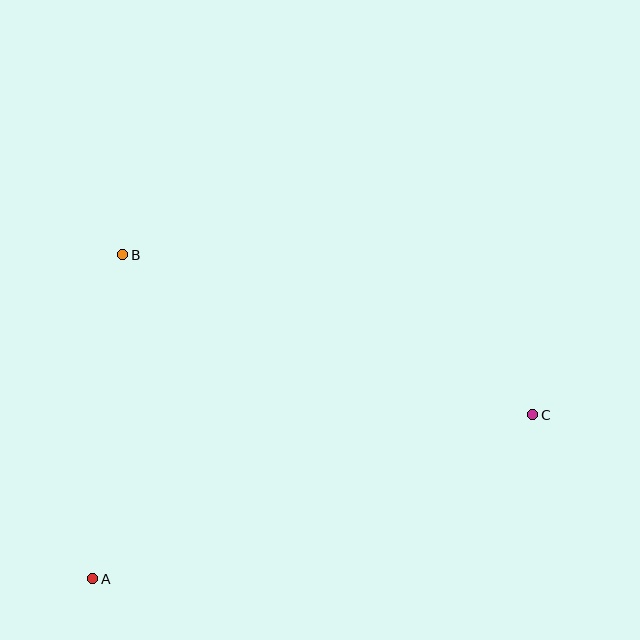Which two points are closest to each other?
Points A and B are closest to each other.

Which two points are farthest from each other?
Points A and C are farthest from each other.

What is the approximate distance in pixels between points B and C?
The distance between B and C is approximately 440 pixels.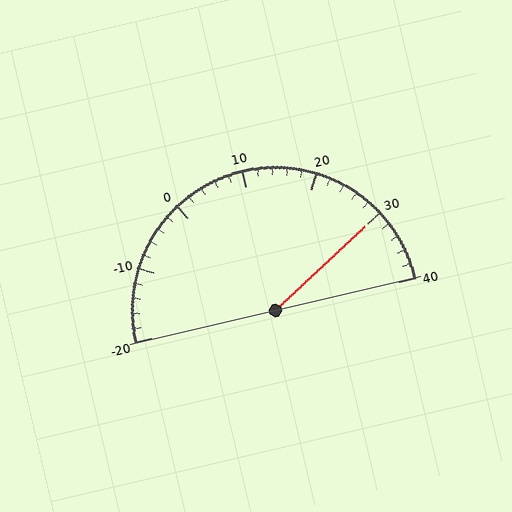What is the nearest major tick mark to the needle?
The nearest major tick mark is 30.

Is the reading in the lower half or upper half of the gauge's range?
The reading is in the upper half of the range (-20 to 40).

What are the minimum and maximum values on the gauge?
The gauge ranges from -20 to 40.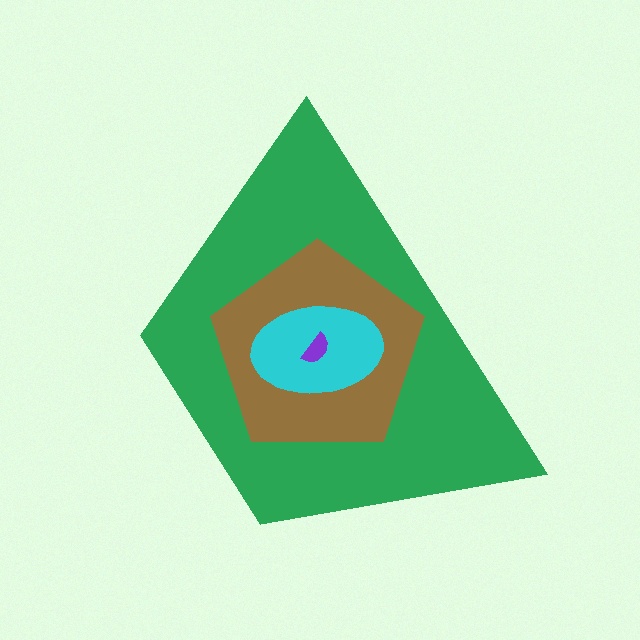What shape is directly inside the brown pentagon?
The cyan ellipse.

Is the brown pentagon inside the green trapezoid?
Yes.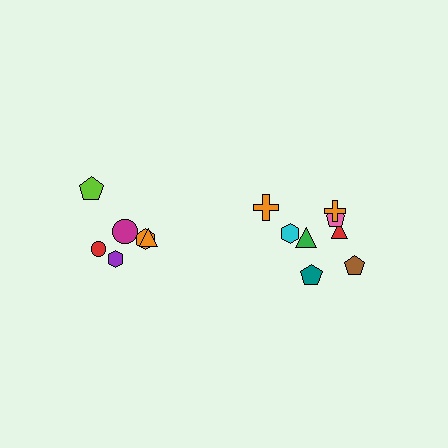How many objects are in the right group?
There are 8 objects.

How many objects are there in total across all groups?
There are 14 objects.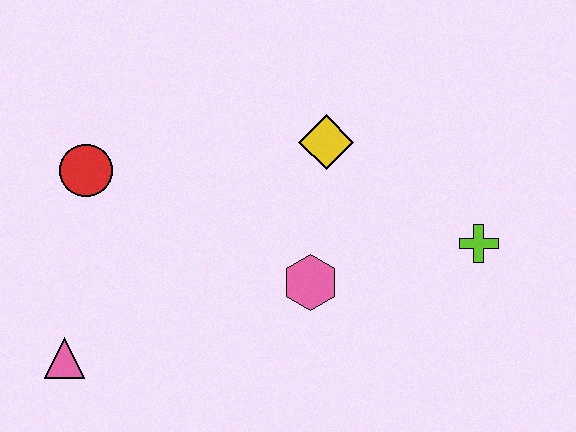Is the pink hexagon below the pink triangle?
No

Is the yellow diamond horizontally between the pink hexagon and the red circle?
No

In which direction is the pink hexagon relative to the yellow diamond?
The pink hexagon is below the yellow diamond.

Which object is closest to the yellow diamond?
The pink hexagon is closest to the yellow diamond.